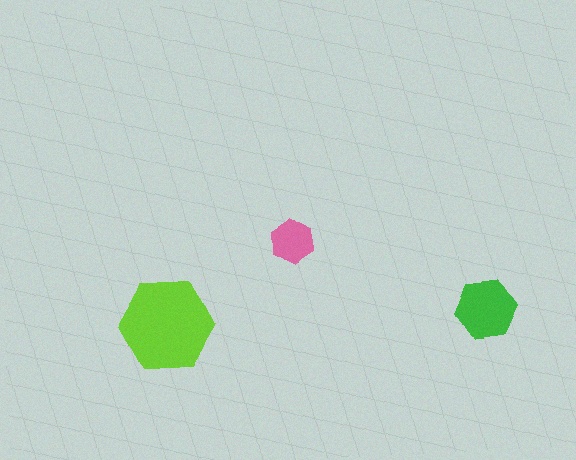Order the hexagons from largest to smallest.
the lime one, the green one, the pink one.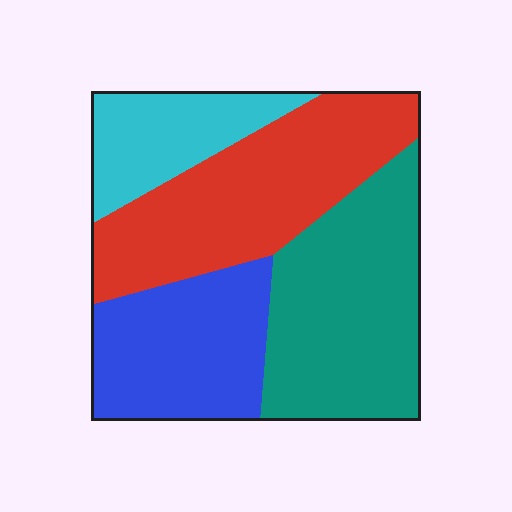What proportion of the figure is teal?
Teal covers about 30% of the figure.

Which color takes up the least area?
Cyan, at roughly 15%.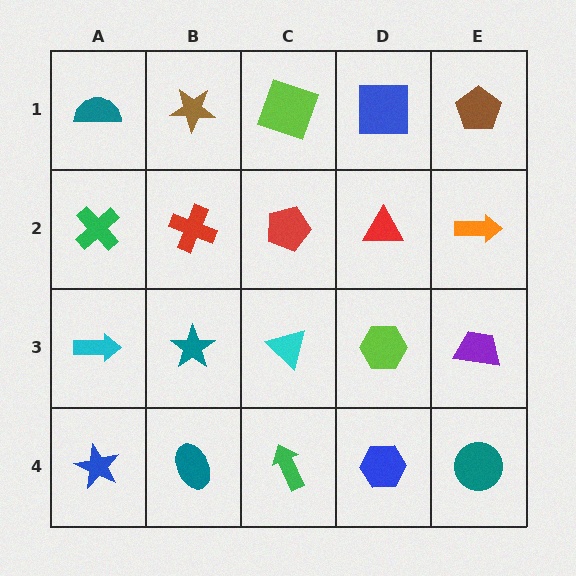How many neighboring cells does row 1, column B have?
3.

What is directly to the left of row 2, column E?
A red triangle.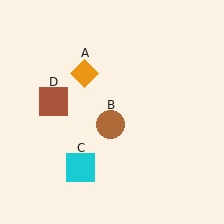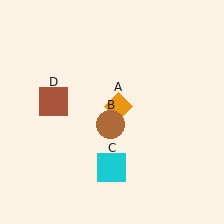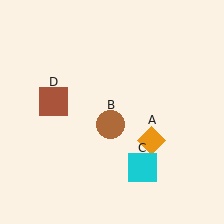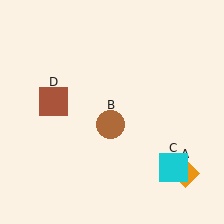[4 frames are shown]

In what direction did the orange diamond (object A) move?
The orange diamond (object A) moved down and to the right.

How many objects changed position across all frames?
2 objects changed position: orange diamond (object A), cyan square (object C).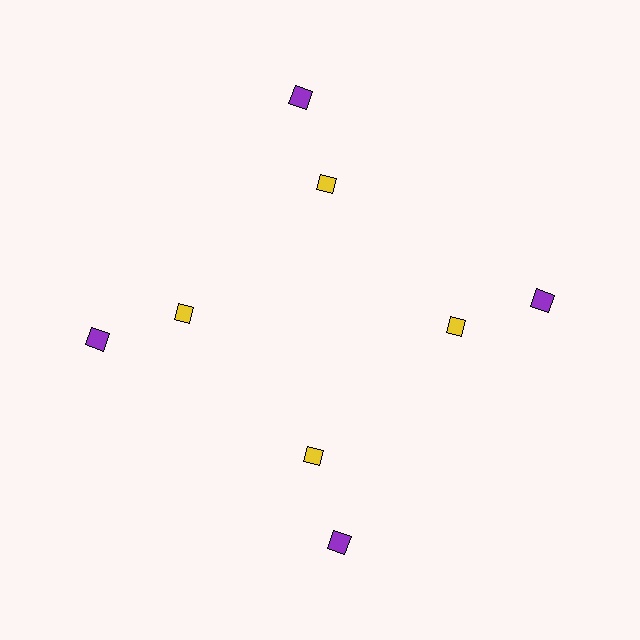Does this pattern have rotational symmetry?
Yes, this pattern has 4-fold rotational symmetry. It looks the same after rotating 90 degrees around the center.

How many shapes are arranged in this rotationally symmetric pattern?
There are 8 shapes, arranged in 4 groups of 2.